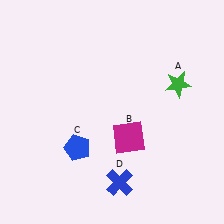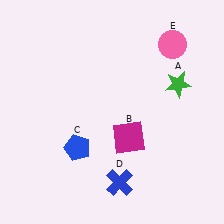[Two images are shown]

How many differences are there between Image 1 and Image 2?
There is 1 difference between the two images.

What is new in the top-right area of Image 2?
A pink circle (E) was added in the top-right area of Image 2.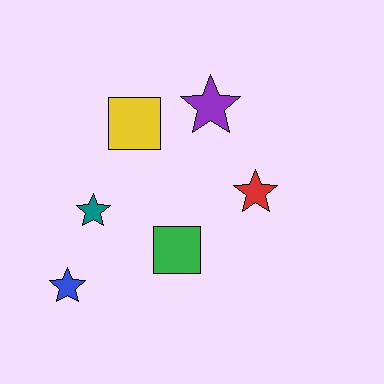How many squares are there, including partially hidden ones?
There are 2 squares.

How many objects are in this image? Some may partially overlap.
There are 6 objects.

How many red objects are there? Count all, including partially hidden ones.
There is 1 red object.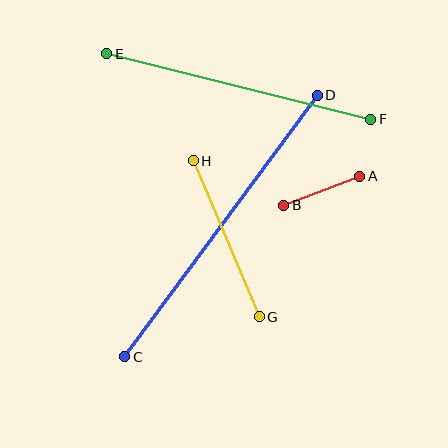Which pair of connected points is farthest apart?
Points C and D are farthest apart.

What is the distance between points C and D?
The distance is approximately 325 pixels.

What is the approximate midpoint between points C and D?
The midpoint is at approximately (221, 226) pixels.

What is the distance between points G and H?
The distance is approximately 169 pixels.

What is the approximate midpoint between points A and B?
The midpoint is at approximately (322, 191) pixels.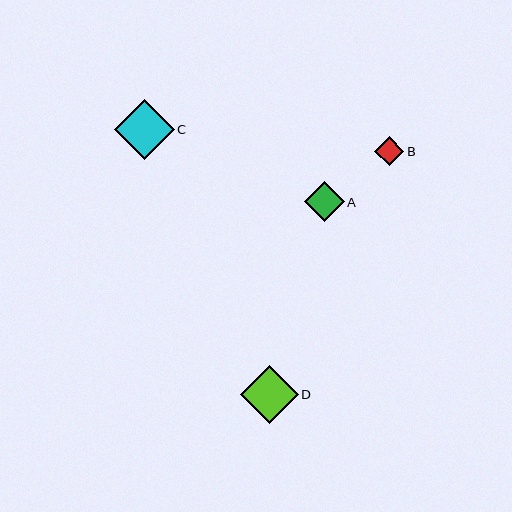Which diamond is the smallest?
Diamond B is the smallest with a size of approximately 30 pixels.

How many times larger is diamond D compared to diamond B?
Diamond D is approximately 2.0 times the size of diamond B.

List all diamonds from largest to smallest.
From largest to smallest: C, D, A, B.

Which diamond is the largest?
Diamond C is the largest with a size of approximately 59 pixels.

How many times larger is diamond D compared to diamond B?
Diamond D is approximately 2.0 times the size of diamond B.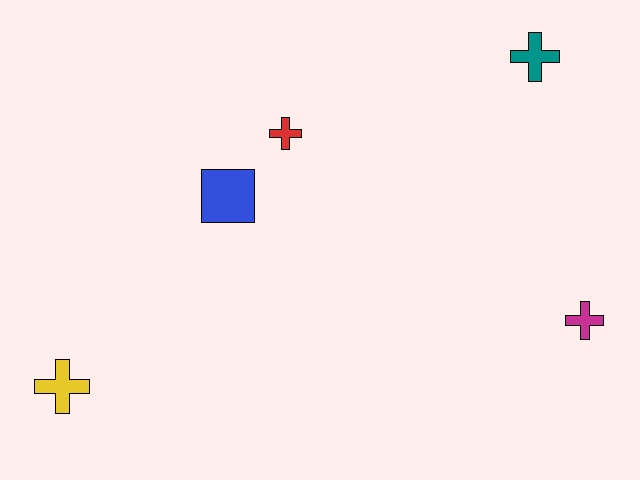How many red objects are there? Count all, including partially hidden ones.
There is 1 red object.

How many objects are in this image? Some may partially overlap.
There are 5 objects.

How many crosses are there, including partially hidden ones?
There are 4 crosses.